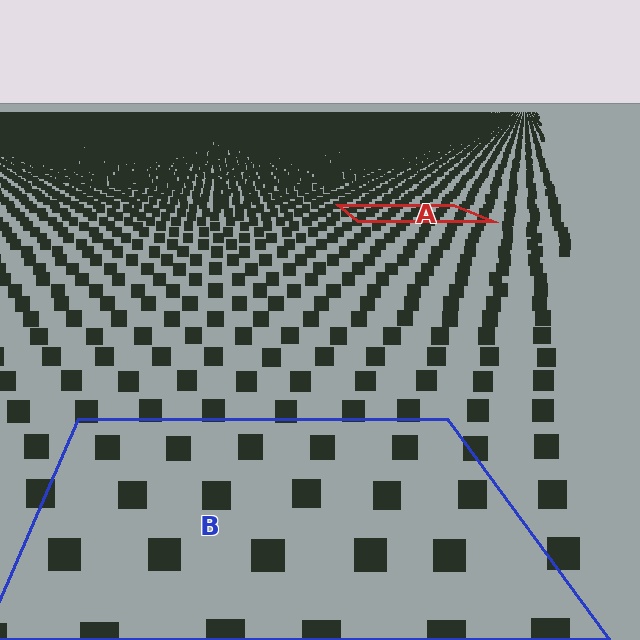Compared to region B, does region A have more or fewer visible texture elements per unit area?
Region A has more texture elements per unit area — they are packed more densely because it is farther away.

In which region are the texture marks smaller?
The texture marks are smaller in region A, because it is farther away.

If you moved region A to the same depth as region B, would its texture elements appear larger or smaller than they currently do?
They would appear larger. At a closer depth, the same texture elements are projected at a bigger on-screen size.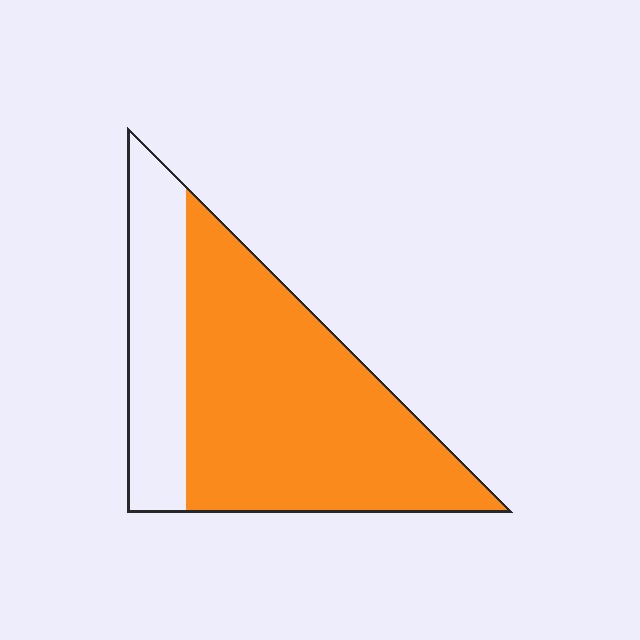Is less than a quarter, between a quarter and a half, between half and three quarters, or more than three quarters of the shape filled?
Between half and three quarters.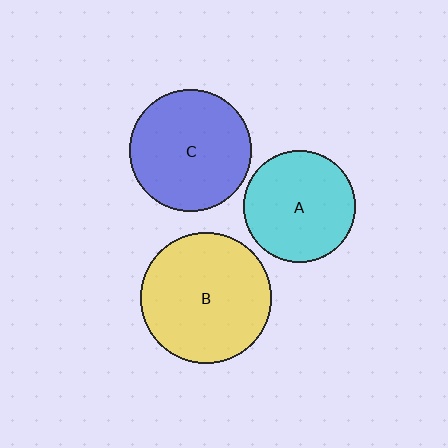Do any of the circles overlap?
No, none of the circles overlap.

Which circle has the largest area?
Circle B (yellow).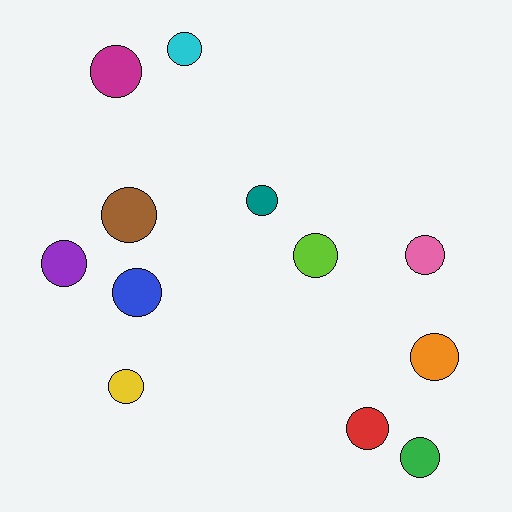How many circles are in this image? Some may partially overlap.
There are 12 circles.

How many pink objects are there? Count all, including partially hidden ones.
There is 1 pink object.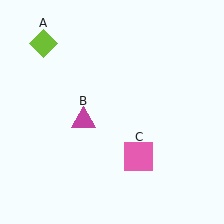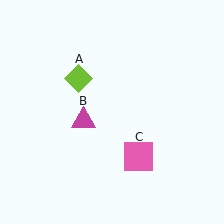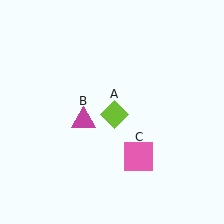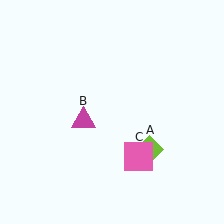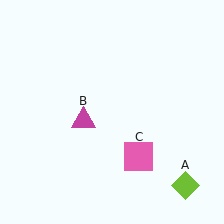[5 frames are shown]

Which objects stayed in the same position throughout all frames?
Magenta triangle (object B) and pink square (object C) remained stationary.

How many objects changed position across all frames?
1 object changed position: lime diamond (object A).